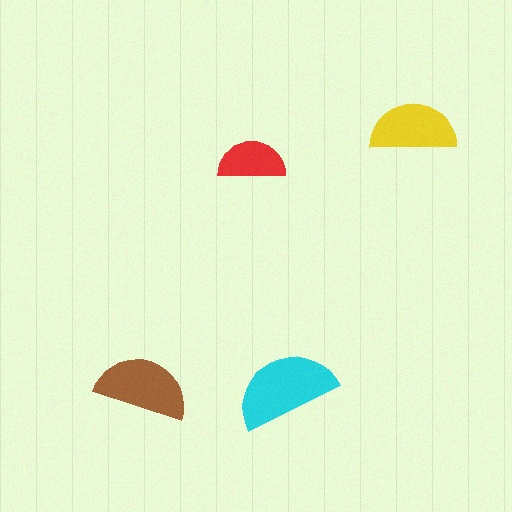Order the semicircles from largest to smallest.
the cyan one, the brown one, the yellow one, the red one.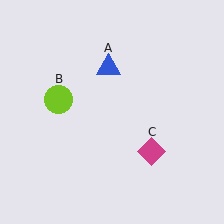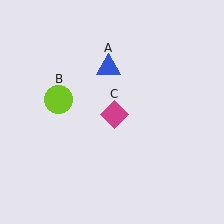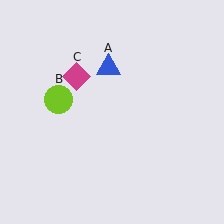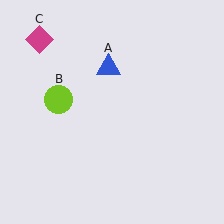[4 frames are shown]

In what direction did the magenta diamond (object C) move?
The magenta diamond (object C) moved up and to the left.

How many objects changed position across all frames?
1 object changed position: magenta diamond (object C).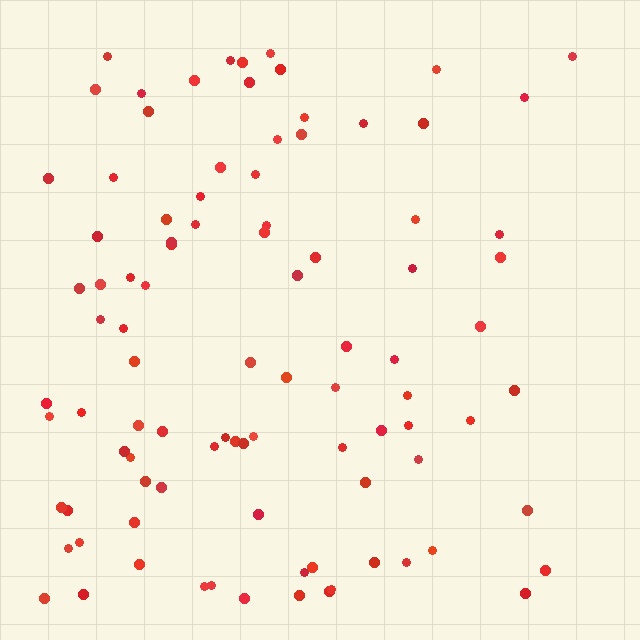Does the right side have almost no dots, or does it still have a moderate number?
Still a moderate number, just noticeably fewer than the left.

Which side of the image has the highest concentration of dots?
The left.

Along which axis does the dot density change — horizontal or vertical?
Horizontal.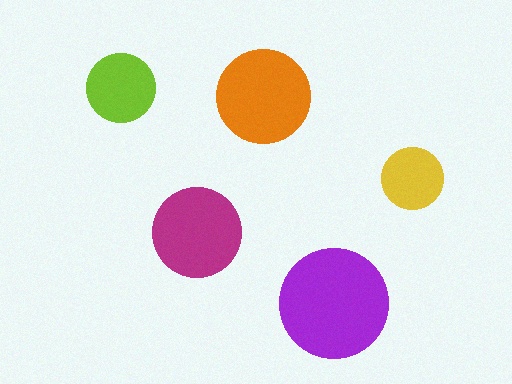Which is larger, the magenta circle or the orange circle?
The orange one.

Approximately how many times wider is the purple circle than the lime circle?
About 1.5 times wider.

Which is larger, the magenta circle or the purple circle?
The purple one.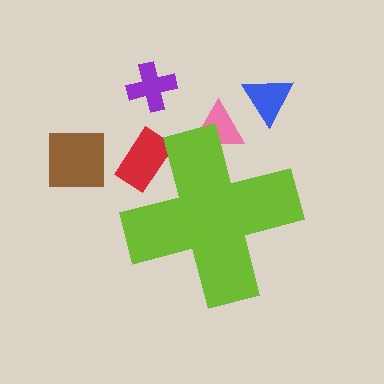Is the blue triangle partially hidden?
No, the blue triangle is fully visible.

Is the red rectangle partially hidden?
Yes, the red rectangle is partially hidden behind the lime cross.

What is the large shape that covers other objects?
A lime cross.